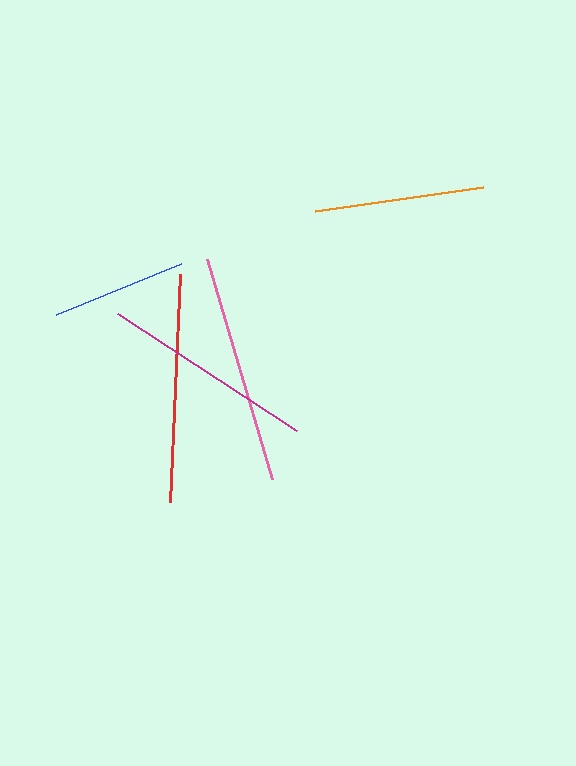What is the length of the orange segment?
The orange segment is approximately 170 pixels long.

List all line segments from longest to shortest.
From longest to shortest: pink, red, magenta, orange, blue.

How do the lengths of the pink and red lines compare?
The pink and red lines are approximately the same length.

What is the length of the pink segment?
The pink segment is approximately 230 pixels long.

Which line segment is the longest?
The pink line is the longest at approximately 230 pixels.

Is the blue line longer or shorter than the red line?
The red line is longer than the blue line.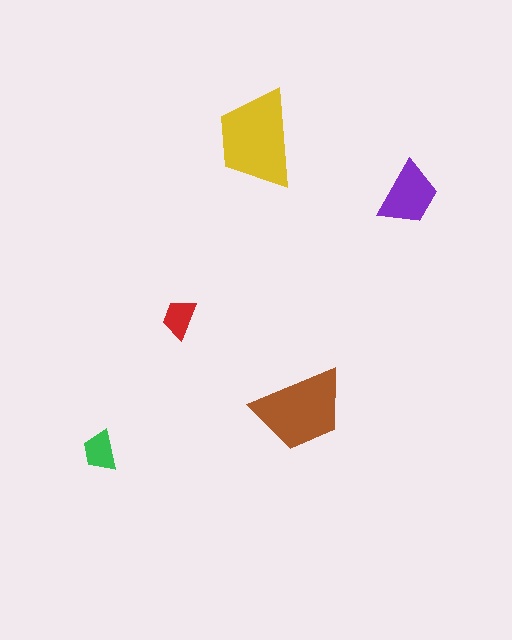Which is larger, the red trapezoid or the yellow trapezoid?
The yellow one.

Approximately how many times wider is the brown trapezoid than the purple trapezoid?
About 1.5 times wider.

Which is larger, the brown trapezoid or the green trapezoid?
The brown one.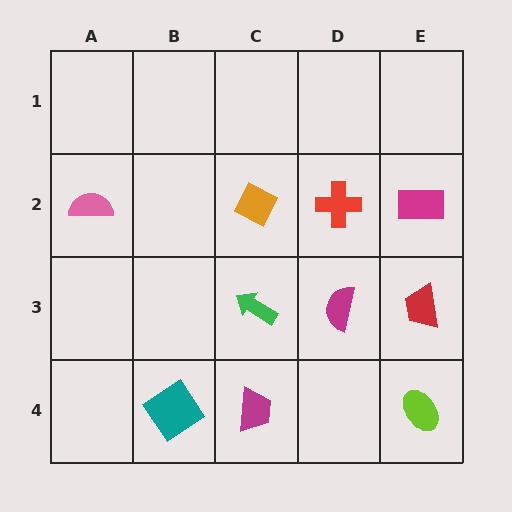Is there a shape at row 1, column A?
No, that cell is empty.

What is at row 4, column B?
A teal diamond.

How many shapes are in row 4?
3 shapes.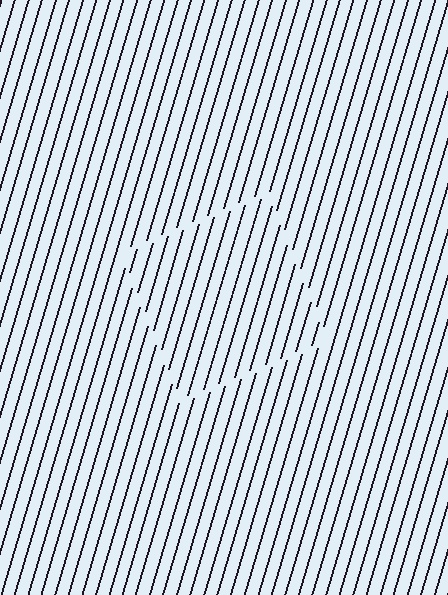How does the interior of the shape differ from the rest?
The interior of the shape contains the same grating, shifted by half a period — the contour is defined by the phase discontinuity where line-ends from the inner and outer gratings abut.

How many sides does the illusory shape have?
4 sides — the line-ends trace a square.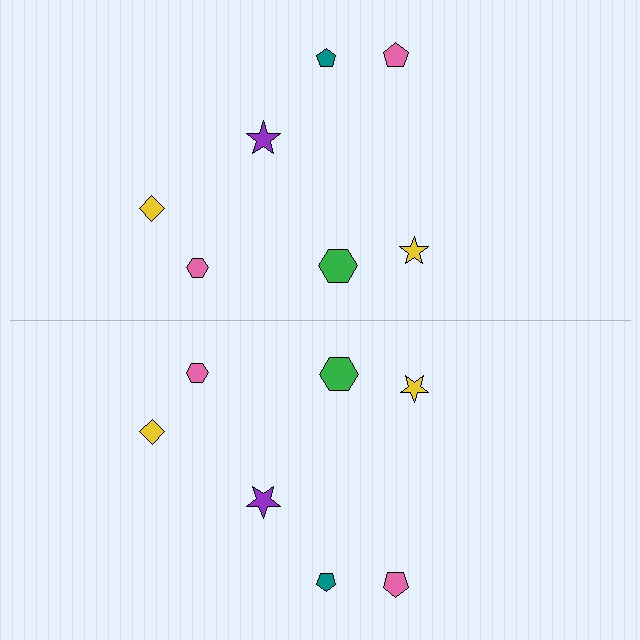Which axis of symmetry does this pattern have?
The pattern has a horizontal axis of symmetry running through the center of the image.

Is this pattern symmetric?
Yes, this pattern has bilateral (reflection) symmetry.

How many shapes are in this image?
There are 14 shapes in this image.